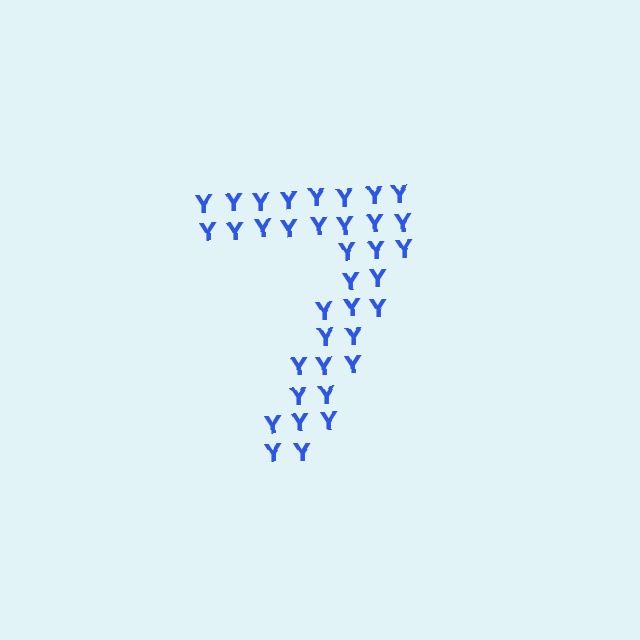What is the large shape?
The large shape is the digit 7.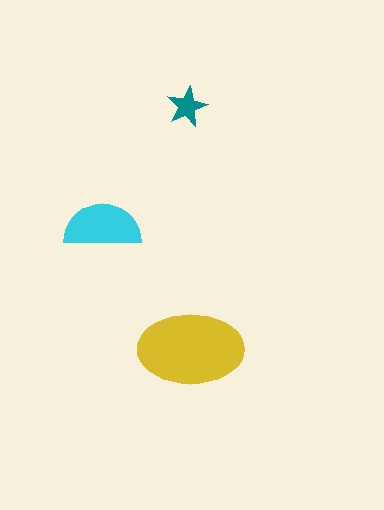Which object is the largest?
The yellow ellipse.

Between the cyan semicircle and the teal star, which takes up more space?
The cyan semicircle.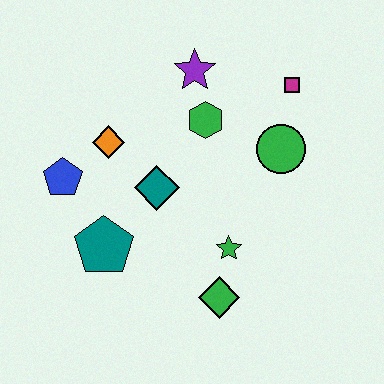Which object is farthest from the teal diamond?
The magenta square is farthest from the teal diamond.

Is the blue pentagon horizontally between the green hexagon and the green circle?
No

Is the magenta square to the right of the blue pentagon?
Yes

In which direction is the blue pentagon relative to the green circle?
The blue pentagon is to the left of the green circle.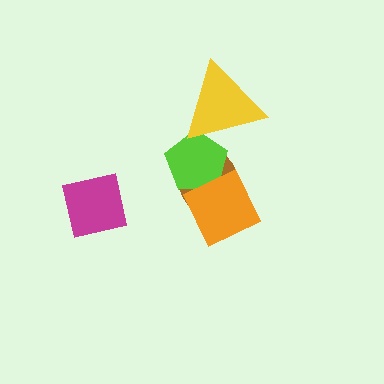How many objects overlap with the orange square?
2 objects overlap with the orange square.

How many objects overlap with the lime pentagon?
3 objects overlap with the lime pentagon.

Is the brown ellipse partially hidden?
Yes, it is partially covered by another shape.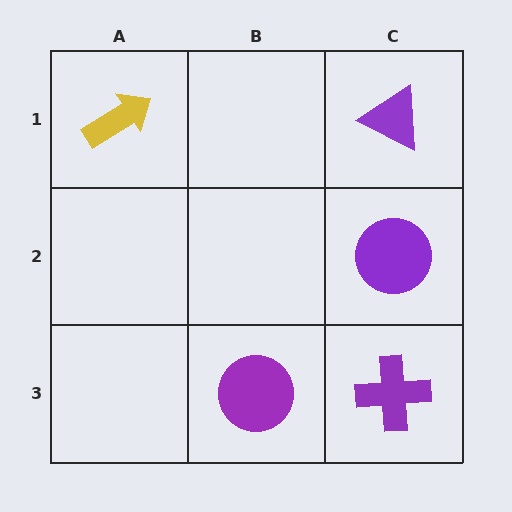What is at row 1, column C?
A purple triangle.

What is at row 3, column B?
A purple circle.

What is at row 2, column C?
A purple circle.